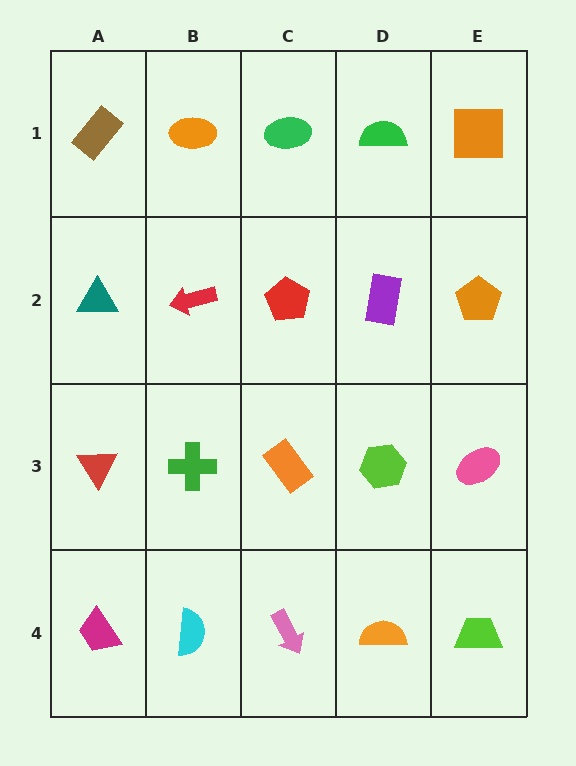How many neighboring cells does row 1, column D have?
3.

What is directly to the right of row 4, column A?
A cyan semicircle.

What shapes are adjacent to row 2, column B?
An orange ellipse (row 1, column B), a green cross (row 3, column B), a teal triangle (row 2, column A), a red pentagon (row 2, column C).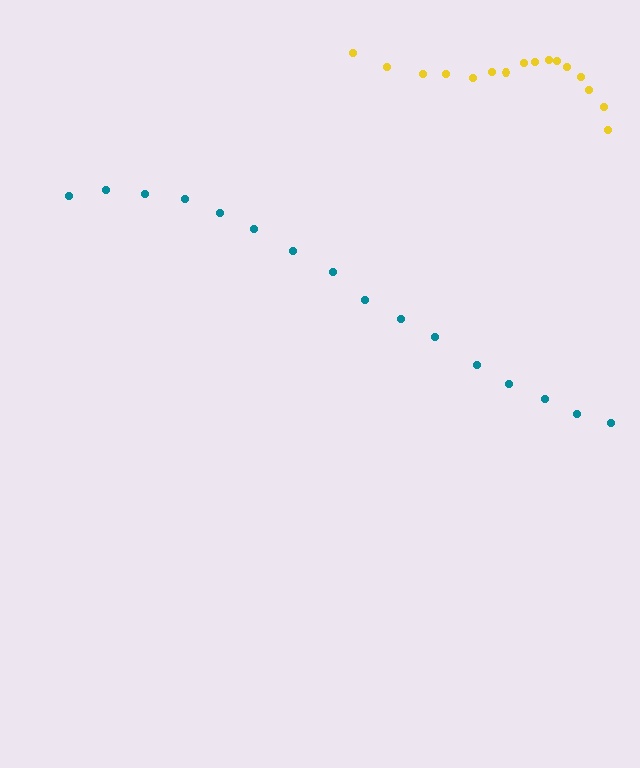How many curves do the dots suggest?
There are 2 distinct paths.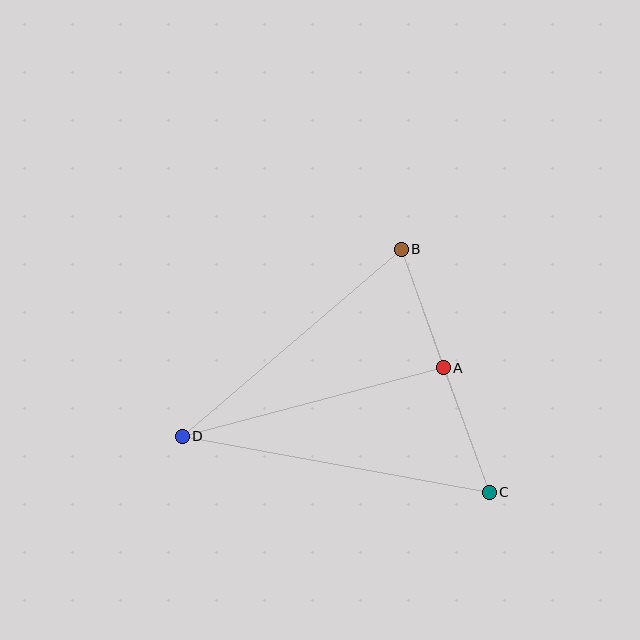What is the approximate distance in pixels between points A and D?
The distance between A and D is approximately 270 pixels.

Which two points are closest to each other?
Points A and B are closest to each other.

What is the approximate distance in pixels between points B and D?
The distance between B and D is approximately 288 pixels.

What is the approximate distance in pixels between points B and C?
The distance between B and C is approximately 258 pixels.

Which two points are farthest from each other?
Points C and D are farthest from each other.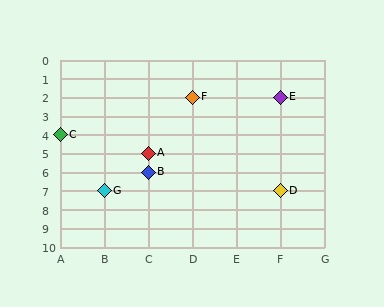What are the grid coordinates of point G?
Point G is at grid coordinates (B, 7).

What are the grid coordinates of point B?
Point B is at grid coordinates (C, 6).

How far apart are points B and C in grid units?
Points B and C are 2 columns and 2 rows apart (about 2.8 grid units diagonally).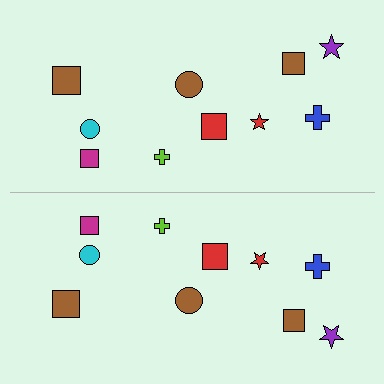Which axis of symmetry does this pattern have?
The pattern has a horizontal axis of symmetry running through the center of the image.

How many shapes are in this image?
There are 20 shapes in this image.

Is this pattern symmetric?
Yes, this pattern has bilateral (reflection) symmetry.